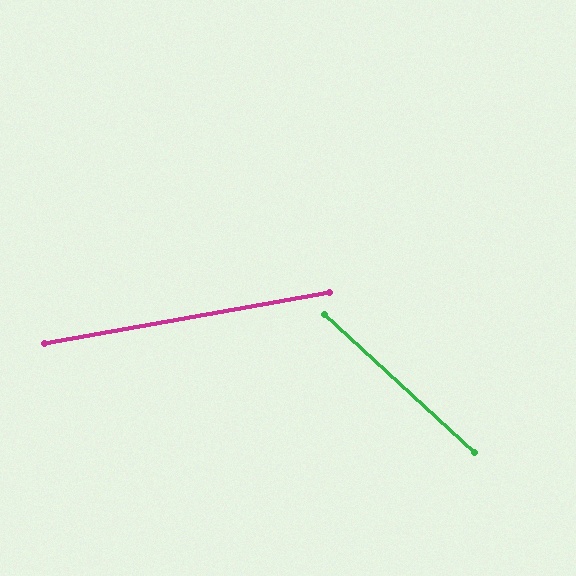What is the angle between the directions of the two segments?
Approximately 53 degrees.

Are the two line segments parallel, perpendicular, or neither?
Neither parallel nor perpendicular — they differ by about 53°.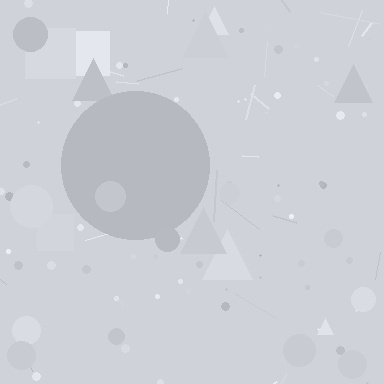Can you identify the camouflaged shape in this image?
The camouflaged shape is a circle.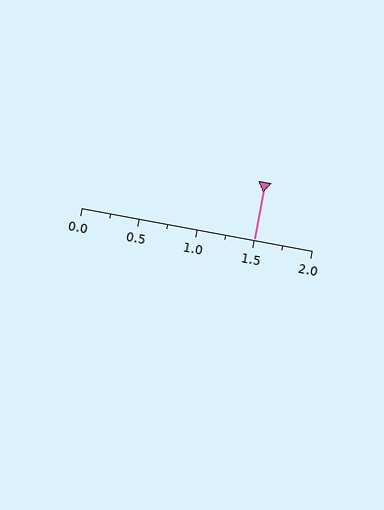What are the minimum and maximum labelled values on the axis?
The axis runs from 0.0 to 2.0.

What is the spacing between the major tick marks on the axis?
The major ticks are spaced 0.5 apart.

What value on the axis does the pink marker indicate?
The marker indicates approximately 1.5.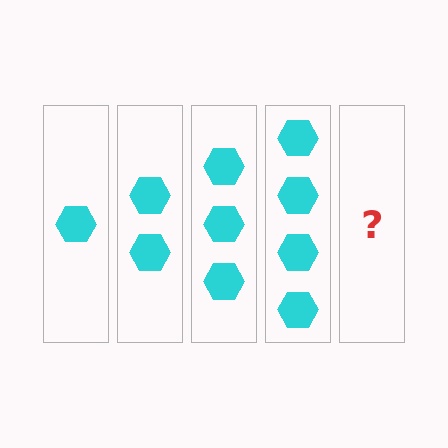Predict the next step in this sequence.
The next step is 5 hexagons.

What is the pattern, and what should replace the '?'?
The pattern is that each step adds one more hexagon. The '?' should be 5 hexagons.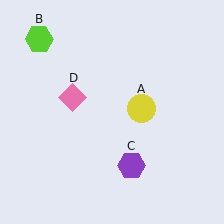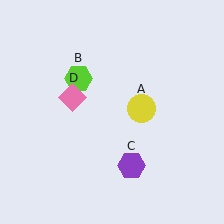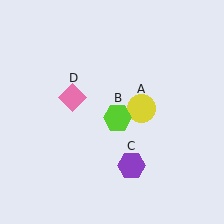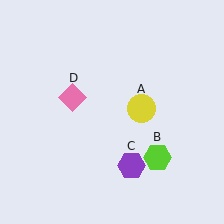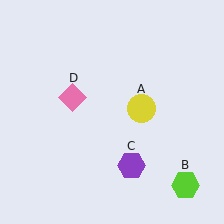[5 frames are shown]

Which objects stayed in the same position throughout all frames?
Yellow circle (object A) and purple hexagon (object C) and pink diamond (object D) remained stationary.